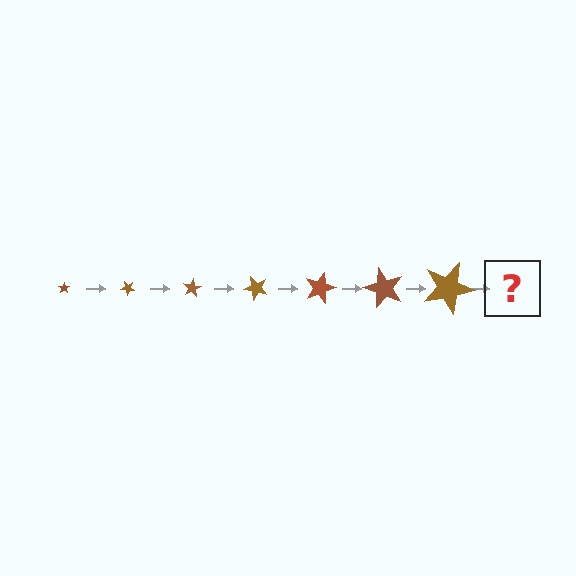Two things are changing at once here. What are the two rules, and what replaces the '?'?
The two rules are that the star grows larger each step and it rotates 40 degrees each step. The '?' should be a star, larger than the previous one and rotated 280 degrees from the start.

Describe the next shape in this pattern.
It should be a star, larger than the previous one and rotated 280 degrees from the start.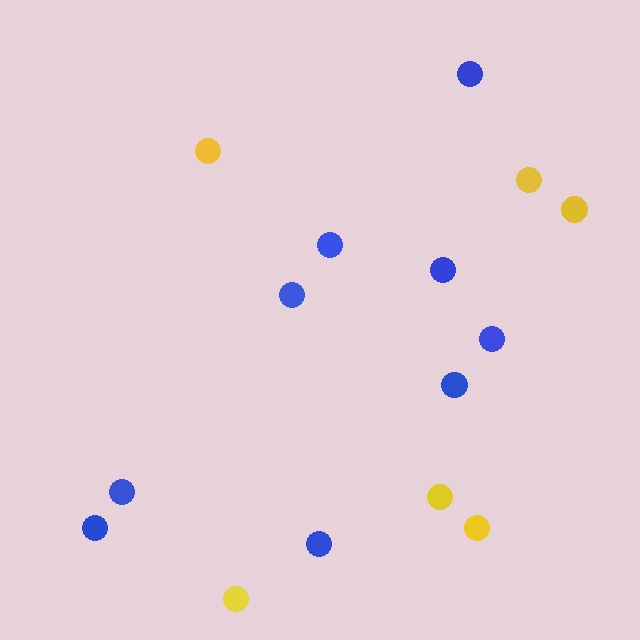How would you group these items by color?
There are 2 groups: one group of yellow circles (6) and one group of blue circles (9).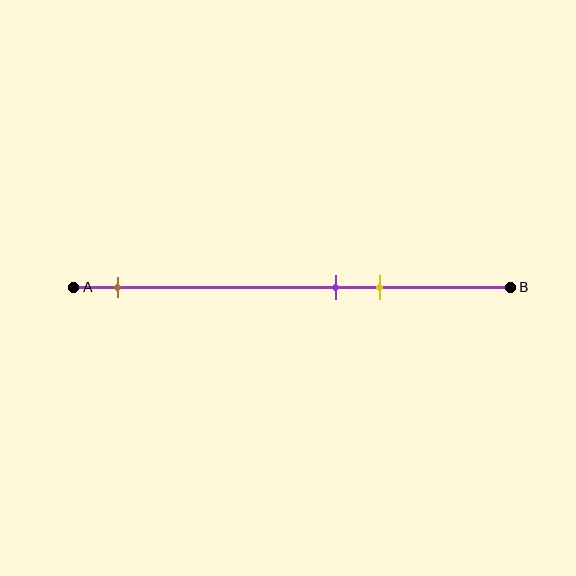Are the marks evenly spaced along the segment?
No, the marks are not evenly spaced.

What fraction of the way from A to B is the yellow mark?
The yellow mark is approximately 70% (0.7) of the way from A to B.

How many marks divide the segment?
There are 3 marks dividing the segment.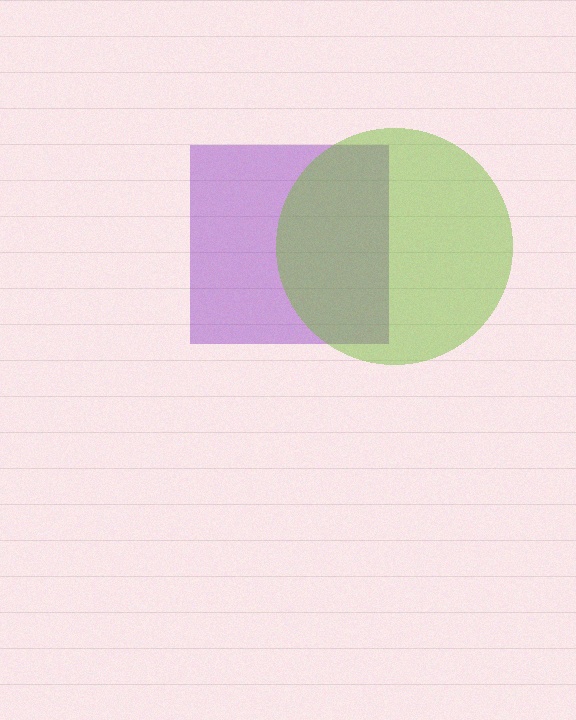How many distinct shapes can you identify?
There are 2 distinct shapes: a purple square, a lime circle.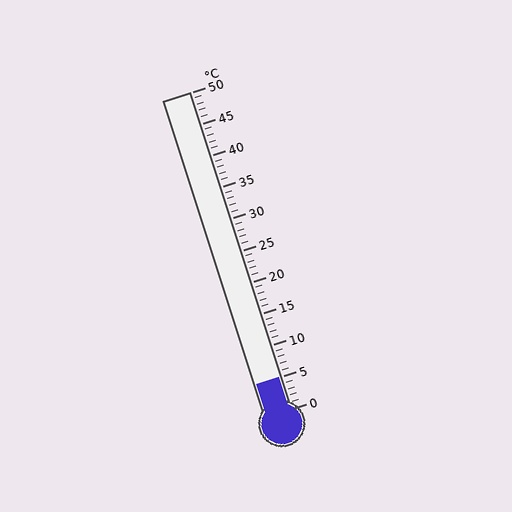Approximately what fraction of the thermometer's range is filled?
The thermometer is filled to approximately 10% of its range.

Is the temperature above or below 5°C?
The temperature is at 5°C.